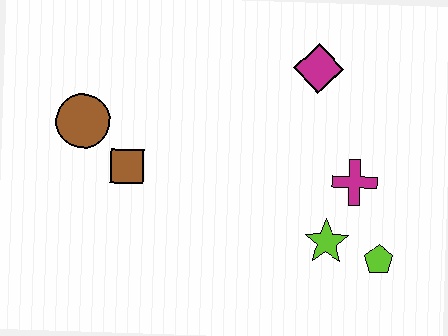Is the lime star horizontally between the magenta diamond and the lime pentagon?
Yes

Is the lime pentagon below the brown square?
Yes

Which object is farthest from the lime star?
The brown circle is farthest from the lime star.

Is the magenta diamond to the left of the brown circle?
No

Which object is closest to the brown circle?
The brown square is closest to the brown circle.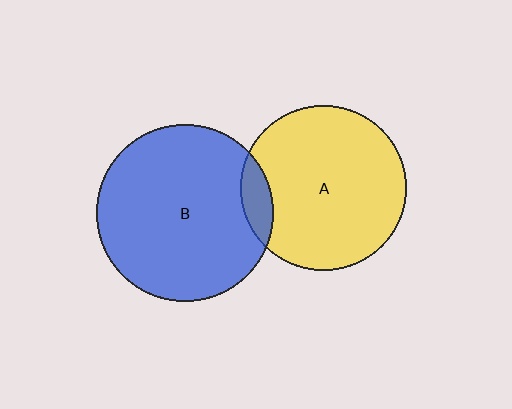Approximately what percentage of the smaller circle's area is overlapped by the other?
Approximately 10%.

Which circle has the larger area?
Circle B (blue).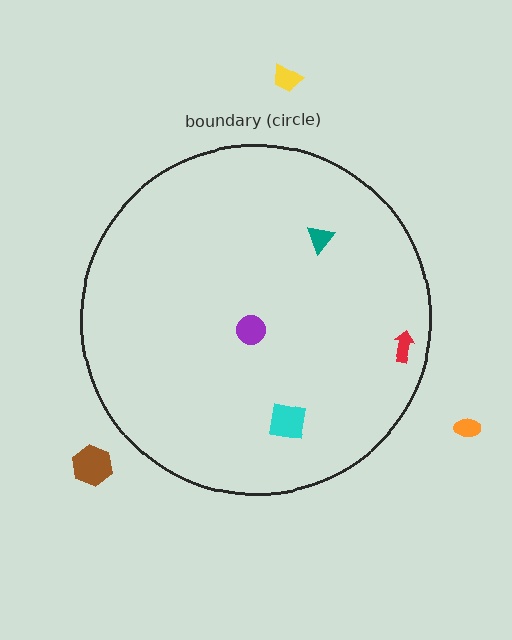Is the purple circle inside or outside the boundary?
Inside.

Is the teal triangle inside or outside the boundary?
Inside.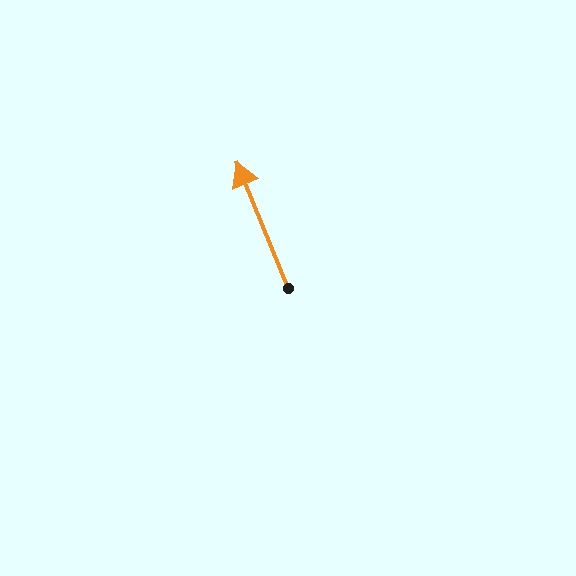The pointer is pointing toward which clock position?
Roughly 11 o'clock.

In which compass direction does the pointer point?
North.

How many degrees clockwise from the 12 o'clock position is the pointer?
Approximately 338 degrees.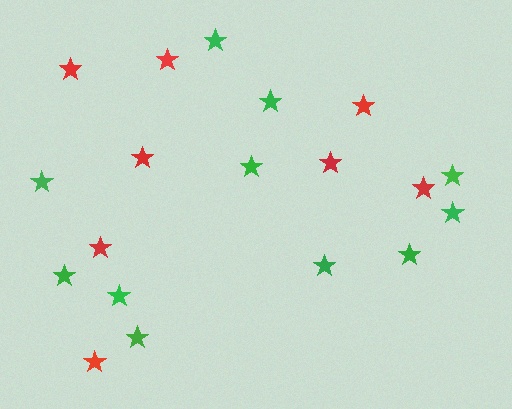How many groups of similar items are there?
There are 2 groups: one group of red stars (8) and one group of green stars (11).